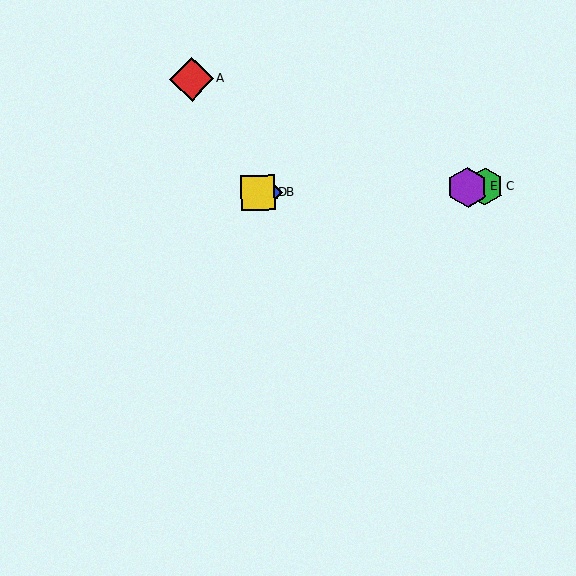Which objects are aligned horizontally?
Objects B, C, D, E are aligned horizontally.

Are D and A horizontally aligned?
No, D is at y≈193 and A is at y≈79.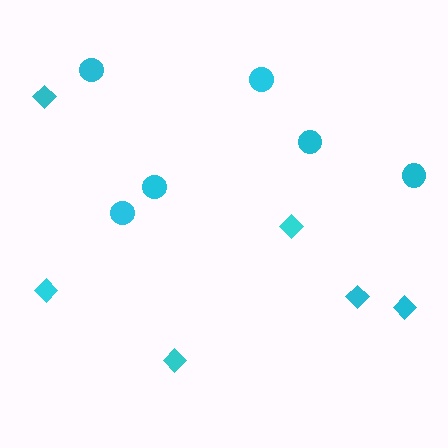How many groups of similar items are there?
There are 2 groups: one group of circles (6) and one group of diamonds (6).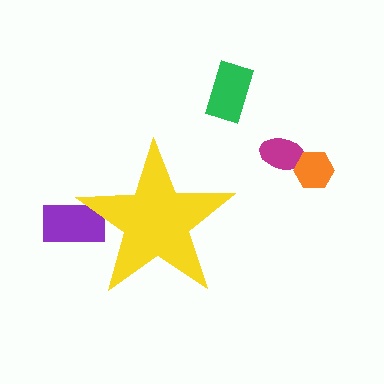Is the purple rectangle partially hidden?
Yes, the purple rectangle is partially hidden behind the yellow star.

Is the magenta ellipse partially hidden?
No, the magenta ellipse is fully visible.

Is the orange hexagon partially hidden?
No, the orange hexagon is fully visible.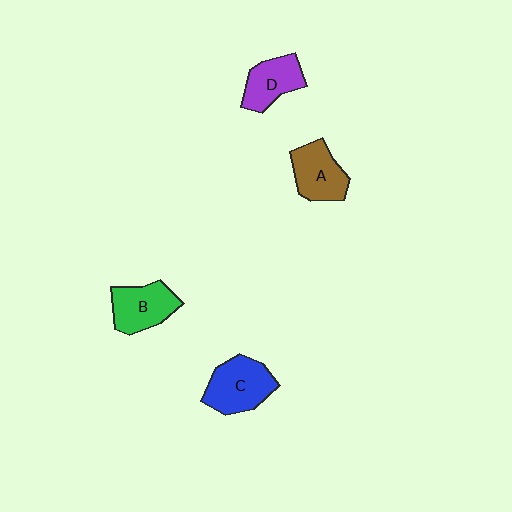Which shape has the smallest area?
Shape D (purple).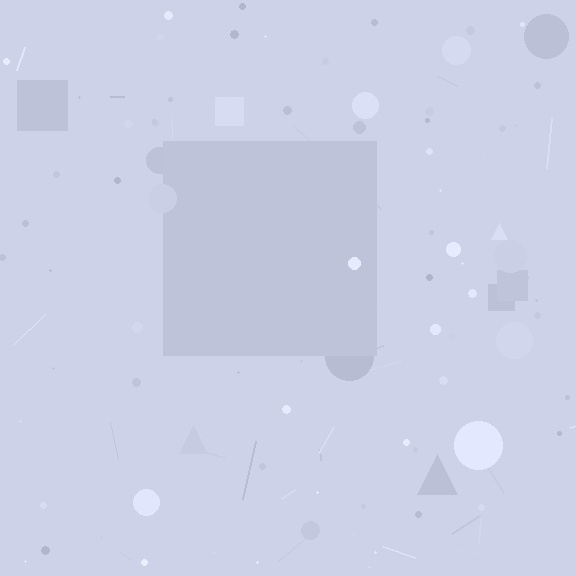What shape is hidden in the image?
A square is hidden in the image.